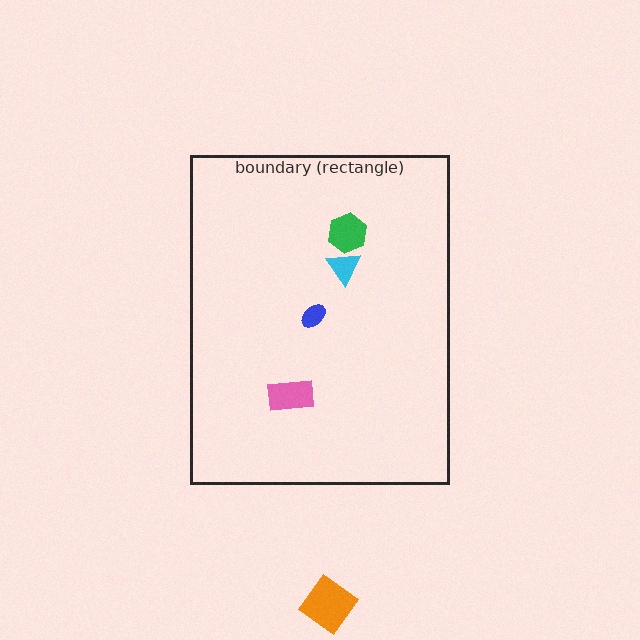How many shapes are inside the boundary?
4 inside, 1 outside.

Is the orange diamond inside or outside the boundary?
Outside.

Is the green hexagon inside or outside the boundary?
Inside.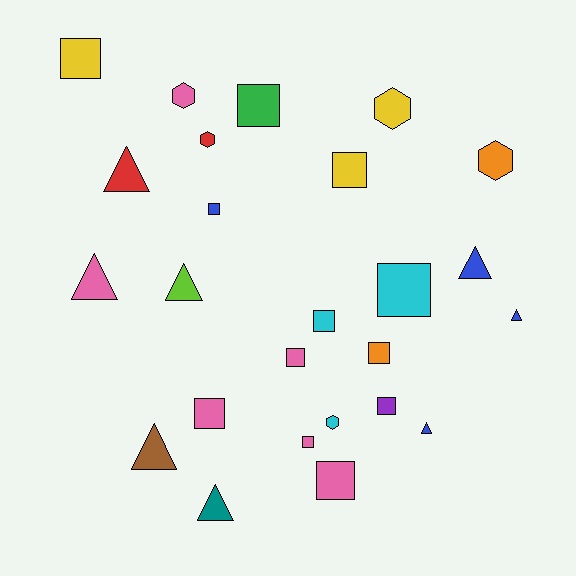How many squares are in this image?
There are 12 squares.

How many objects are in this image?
There are 25 objects.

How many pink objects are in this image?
There are 6 pink objects.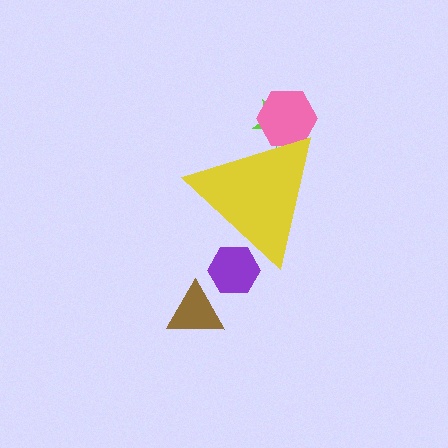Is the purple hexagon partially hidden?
Yes, the purple hexagon is partially hidden behind the yellow triangle.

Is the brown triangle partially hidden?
No, the brown triangle is fully visible.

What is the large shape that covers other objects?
A yellow triangle.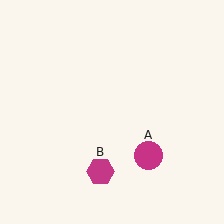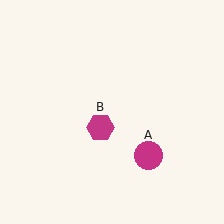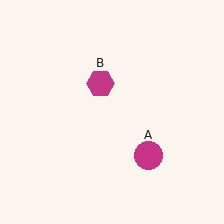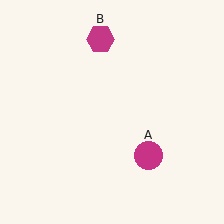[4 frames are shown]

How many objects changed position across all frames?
1 object changed position: magenta hexagon (object B).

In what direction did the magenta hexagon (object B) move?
The magenta hexagon (object B) moved up.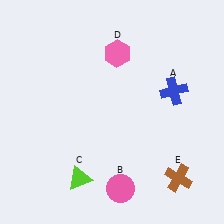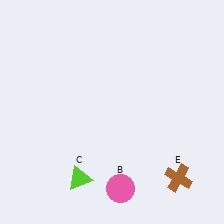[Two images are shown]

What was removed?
The pink hexagon (D), the blue cross (A) were removed in Image 2.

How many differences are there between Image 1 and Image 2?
There are 2 differences between the two images.